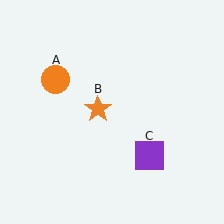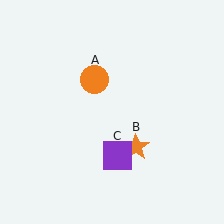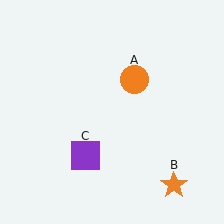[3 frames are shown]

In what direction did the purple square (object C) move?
The purple square (object C) moved left.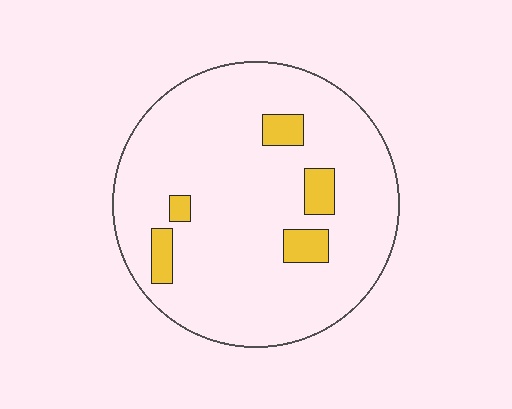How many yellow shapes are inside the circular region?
5.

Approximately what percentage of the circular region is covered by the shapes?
Approximately 10%.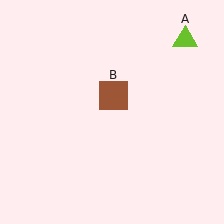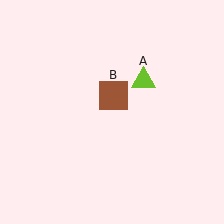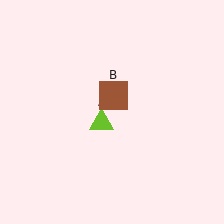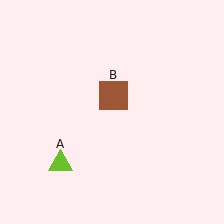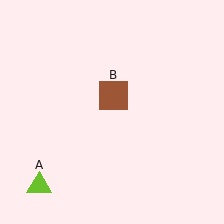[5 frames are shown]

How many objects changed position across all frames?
1 object changed position: lime triangle (object A).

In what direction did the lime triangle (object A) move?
The lime triangle (object A) moved down and to the left.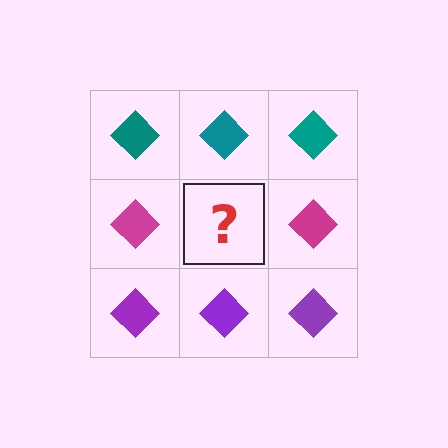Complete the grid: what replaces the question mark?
The question mark should be replaced with a magenta diamond.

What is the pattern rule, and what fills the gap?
The rule is that each row has a consistent color. The gap should be filled with a magenta diamond.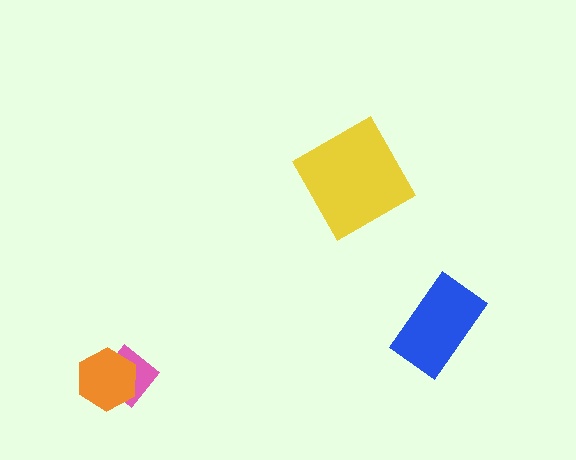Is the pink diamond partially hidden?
Yes, it is partially covered by another shape.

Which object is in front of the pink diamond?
The orange hexagon is in front of the pink diamond.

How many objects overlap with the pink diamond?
1 object overlaps with the pink diamond.